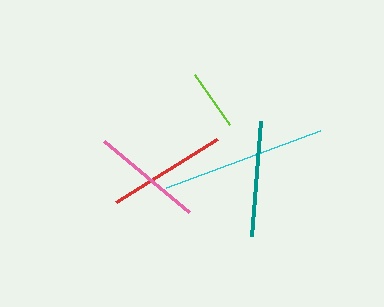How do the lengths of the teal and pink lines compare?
The teal and pink lines are approximately the same length.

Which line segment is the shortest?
The lime line is the shortest at approximately 61 pixels.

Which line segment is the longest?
The cyan line is the longest at approximately 164 pixels.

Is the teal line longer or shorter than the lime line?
The teal line is longer than the lime line.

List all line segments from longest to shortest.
From longest to shortest: cyan, red, teal, pink, lime.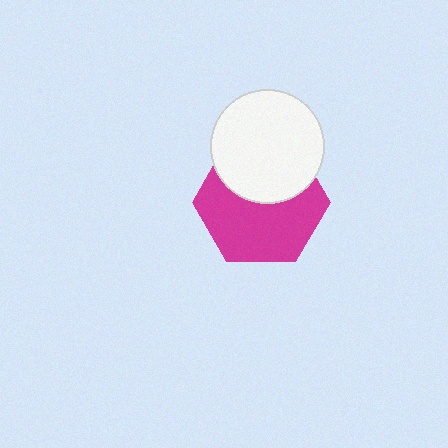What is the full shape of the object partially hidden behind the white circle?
The partially hidden object is a magenta hexagon.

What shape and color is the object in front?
The object in front is a white circle.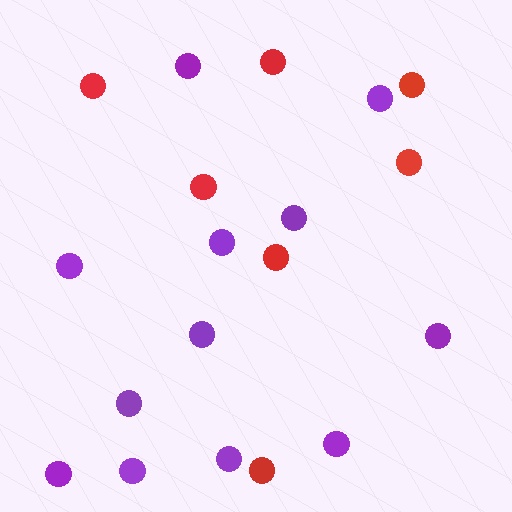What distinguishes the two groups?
There are 2 groups: one group of red circles (7) and one group of purple circles (12).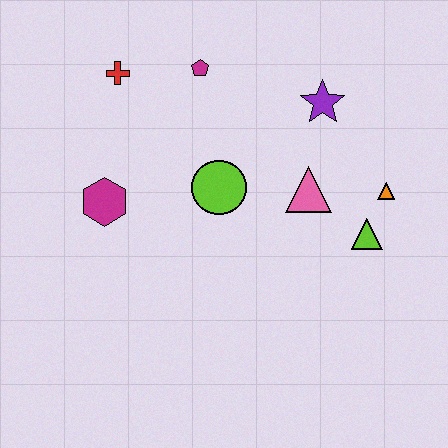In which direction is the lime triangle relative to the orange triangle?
The lime triangle is below the orange triangle.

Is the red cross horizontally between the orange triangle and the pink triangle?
No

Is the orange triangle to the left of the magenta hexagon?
No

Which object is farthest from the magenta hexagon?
The orange triangle is farthest from the magenta hexagon.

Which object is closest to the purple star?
The pink triangle is closest to the purple star.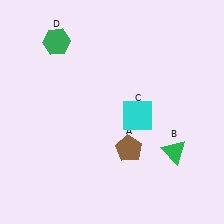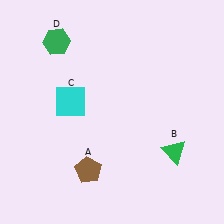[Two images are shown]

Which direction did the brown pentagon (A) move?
The brown pentagon (A) moved left.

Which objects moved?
The objects that moved are: the brown pentagon (A), the cyan square (C).